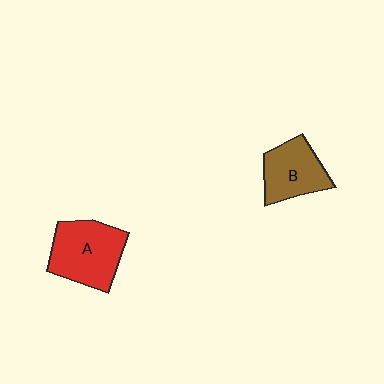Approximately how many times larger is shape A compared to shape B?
Approximately 1.3 times.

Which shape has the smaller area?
Shape B (brown).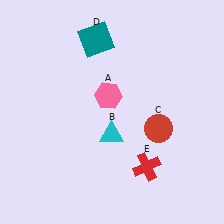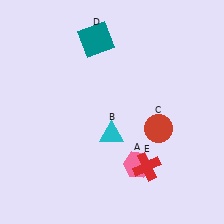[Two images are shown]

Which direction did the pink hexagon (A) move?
The pink hexagon (A) moved down.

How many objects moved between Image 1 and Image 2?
1 object moved between the two images.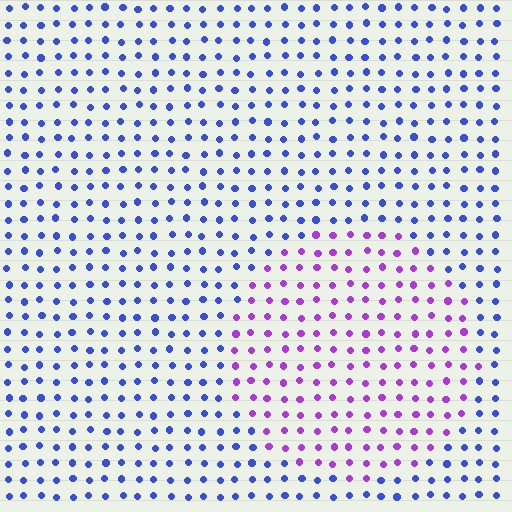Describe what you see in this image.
The image is filled with small blue elements in a uniform arrangement. A circle-shaped region is visible where the elements are tinted to a slightly different hue, forming a subtle color boundary.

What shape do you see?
I see a circle.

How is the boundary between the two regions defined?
The boundary is defined purely by a slight shift in hue (about 54 degrees). Spacing, size, and orientation are identical on both sides.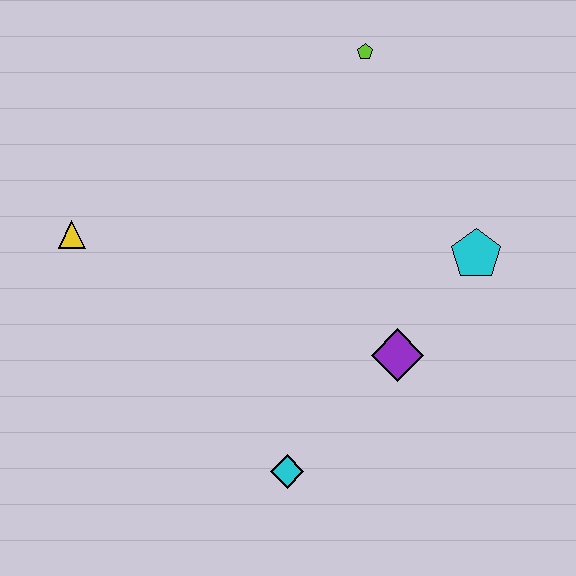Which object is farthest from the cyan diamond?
The lime pentagon is farthest from the cyan diamond.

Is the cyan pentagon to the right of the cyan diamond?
Yes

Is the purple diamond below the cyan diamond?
No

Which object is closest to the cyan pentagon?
The purple diamond is closest to the cyan pentagon.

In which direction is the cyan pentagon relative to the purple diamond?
The cyan pentagon is above the purple diamond.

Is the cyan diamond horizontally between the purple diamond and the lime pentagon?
No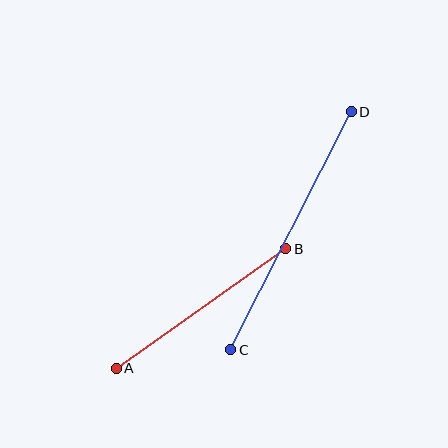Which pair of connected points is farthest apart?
Points C and D are farthest apart.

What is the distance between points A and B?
The distance is approximately 207 pixels.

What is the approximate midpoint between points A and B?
The midpoint is at approximately (201, 308) pixels.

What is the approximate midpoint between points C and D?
The midpoint is at approximately (291, 231) pixels.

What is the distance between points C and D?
The distance is approximately 267 pixels.